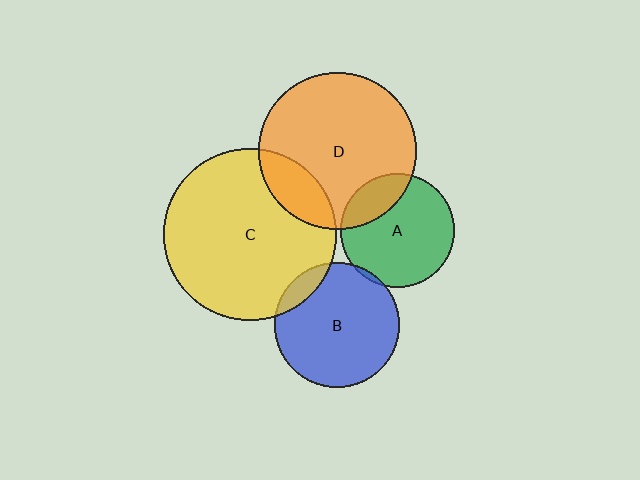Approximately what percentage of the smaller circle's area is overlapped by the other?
Approximately 15%.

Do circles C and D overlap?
Yes.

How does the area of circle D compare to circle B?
Approximately 1.6 times.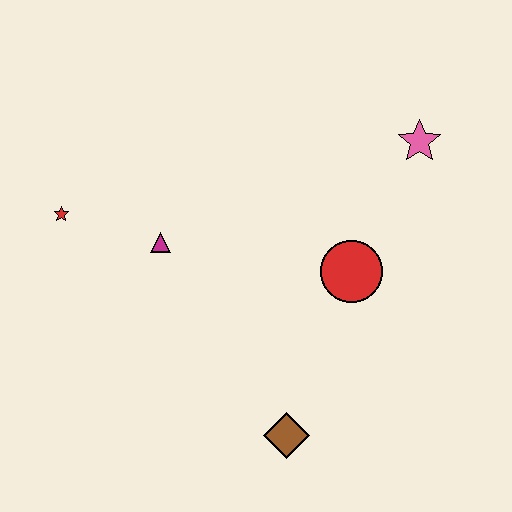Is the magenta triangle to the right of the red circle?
No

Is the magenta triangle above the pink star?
No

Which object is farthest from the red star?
The pink star is farthest from the red star.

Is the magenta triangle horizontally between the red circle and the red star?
Yes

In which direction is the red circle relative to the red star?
The red circle is to the right of the red star.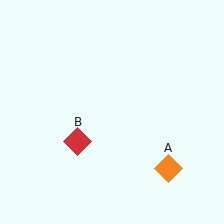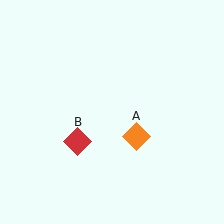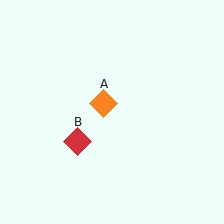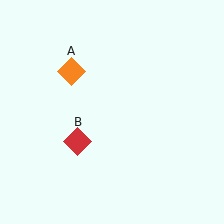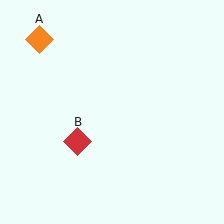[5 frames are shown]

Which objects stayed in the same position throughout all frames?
Red diamond (object B) remained stationary.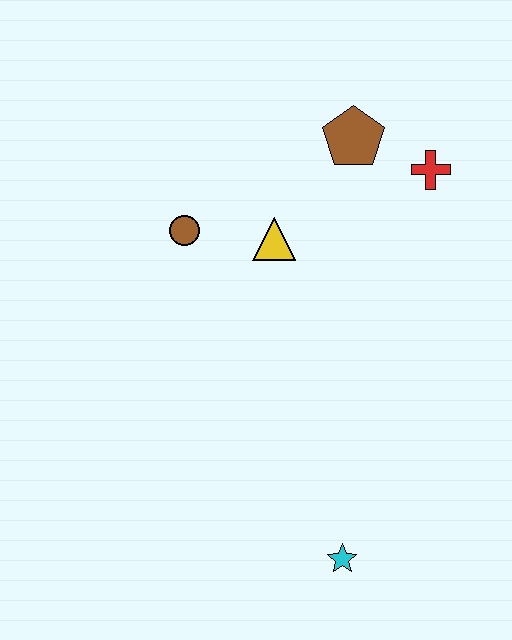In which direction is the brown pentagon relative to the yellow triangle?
The brown pentagon is above the yellow triangle.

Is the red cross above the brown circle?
Yes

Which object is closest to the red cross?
The brown pentagon is closest to the red cross.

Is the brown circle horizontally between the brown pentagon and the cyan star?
No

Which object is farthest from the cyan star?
The brown pentagon is farthest from the cyan star.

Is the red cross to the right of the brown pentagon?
Yes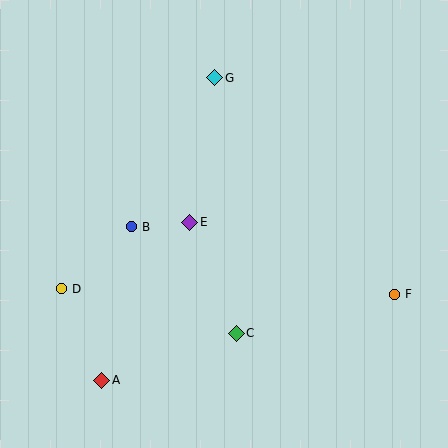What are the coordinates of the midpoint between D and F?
The midpoint between D and F is at (228, 291).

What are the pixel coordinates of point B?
Point B is at (132, 227).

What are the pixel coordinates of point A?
Point A is at (102, 380).